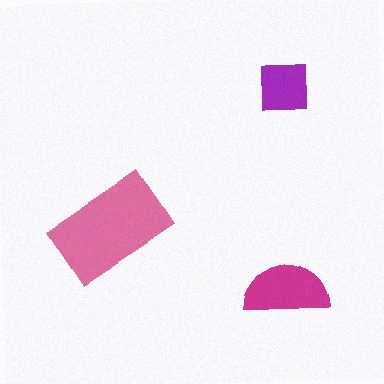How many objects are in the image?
There are 3 objects in the image.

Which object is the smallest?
The purple square.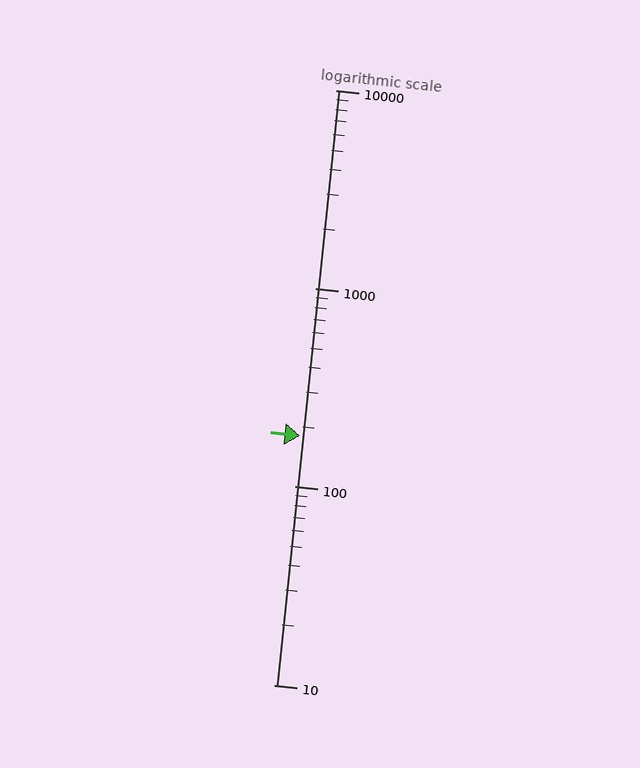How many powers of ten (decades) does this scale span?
The scale spans 3 decades, from 10 to 10000.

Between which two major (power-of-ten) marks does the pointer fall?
The pointer is between 100 and 1000.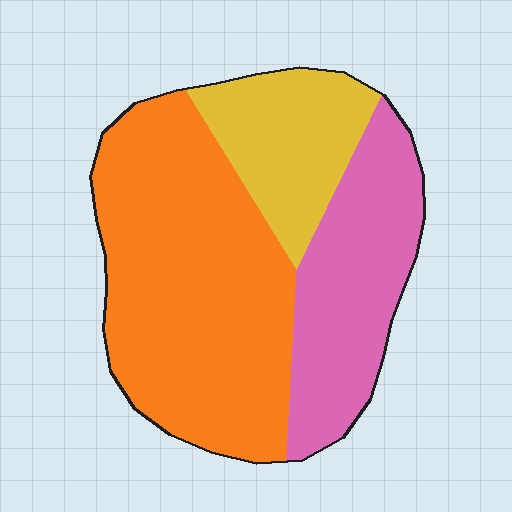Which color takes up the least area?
Yellow, at roughly 20%.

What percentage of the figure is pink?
Pink takes up about one quarter (1/4) of the figure.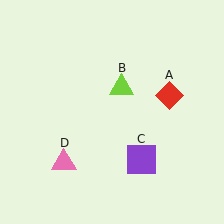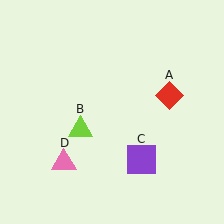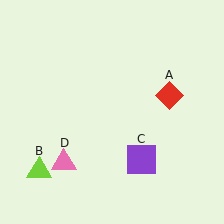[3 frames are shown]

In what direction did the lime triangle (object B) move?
The lime triangle (object B) moved down and to the left.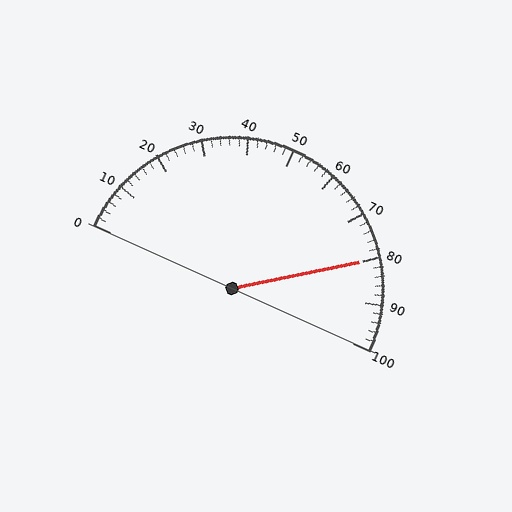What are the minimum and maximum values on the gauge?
The gauge ranges from 0 to 100.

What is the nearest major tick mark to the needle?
The nearest major tick mark is 80.